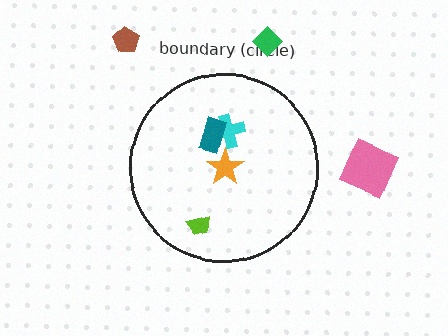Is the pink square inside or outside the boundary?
Outside.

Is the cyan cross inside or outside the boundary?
Inside.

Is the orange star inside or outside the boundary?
Inside.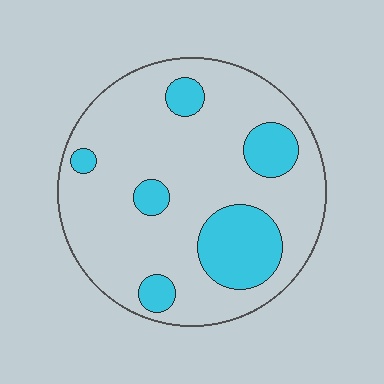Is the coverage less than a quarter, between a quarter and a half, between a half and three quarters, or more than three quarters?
Less than a quarter.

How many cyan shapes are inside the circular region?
6.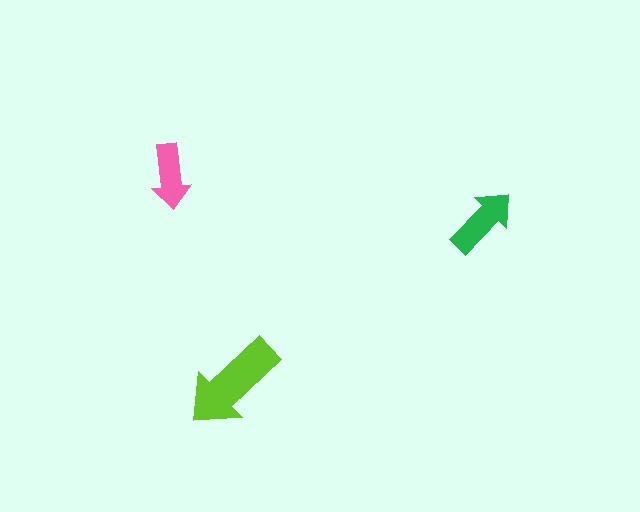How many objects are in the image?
There are 3 objects in the image.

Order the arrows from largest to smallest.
the lime one, the green one, the pink one.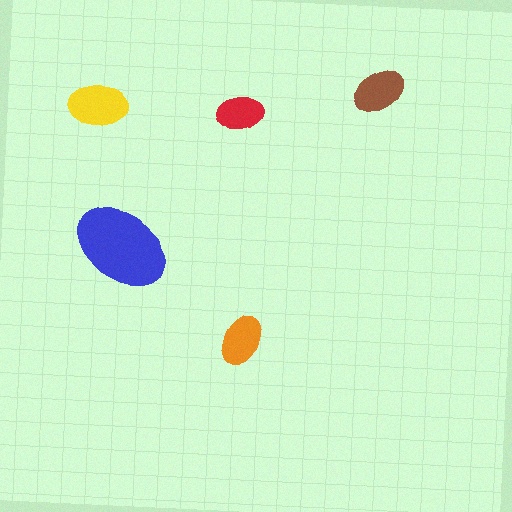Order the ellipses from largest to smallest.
the blue one, the yellow one, the brown one, the orange one, the red one.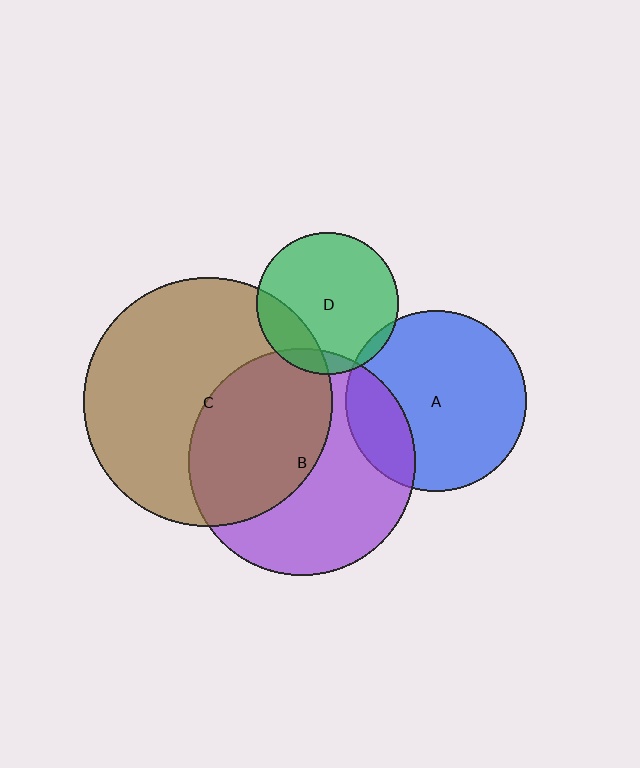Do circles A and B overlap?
Yes.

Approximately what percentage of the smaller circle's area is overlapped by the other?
Approximately 20%.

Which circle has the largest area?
Circle C (brown).